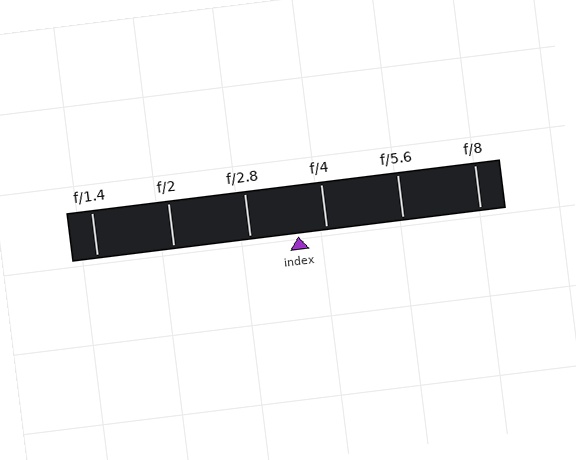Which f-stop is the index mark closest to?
The index mark is closest to f/4.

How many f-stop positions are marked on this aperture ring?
There are 6 f-stop positions marked.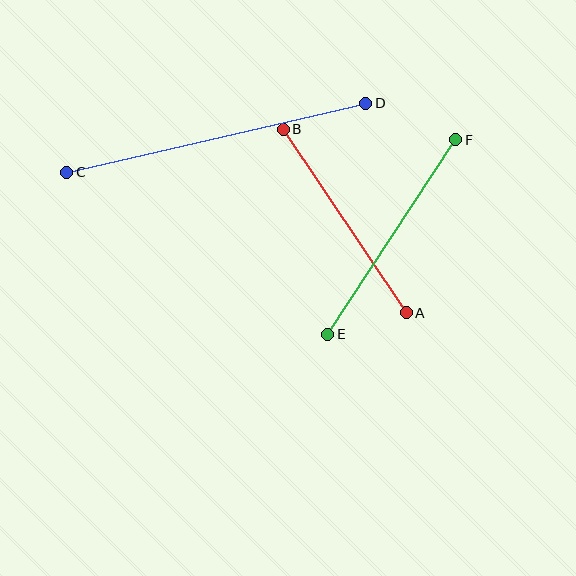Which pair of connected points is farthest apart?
Points C and D are farthest apart.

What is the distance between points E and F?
The distance is approximately 233 pixels.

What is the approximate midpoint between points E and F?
The midpoint is at approximately (392, 237) pixels.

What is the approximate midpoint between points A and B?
The midpoint is at approximately (345, 221) pixels.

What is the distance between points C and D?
The distance is approximately 307 pixels.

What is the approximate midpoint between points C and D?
The midpoint is at approximately (216, 138) pixels.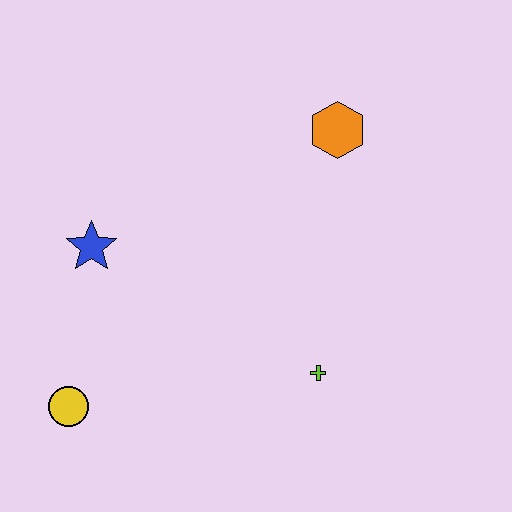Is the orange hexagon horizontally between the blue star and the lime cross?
No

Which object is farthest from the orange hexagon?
The yellow circle is farthest from the orange hexagon.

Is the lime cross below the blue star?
Yes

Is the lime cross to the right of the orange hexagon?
No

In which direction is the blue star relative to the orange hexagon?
The blue star is to the left of the orange hexagon.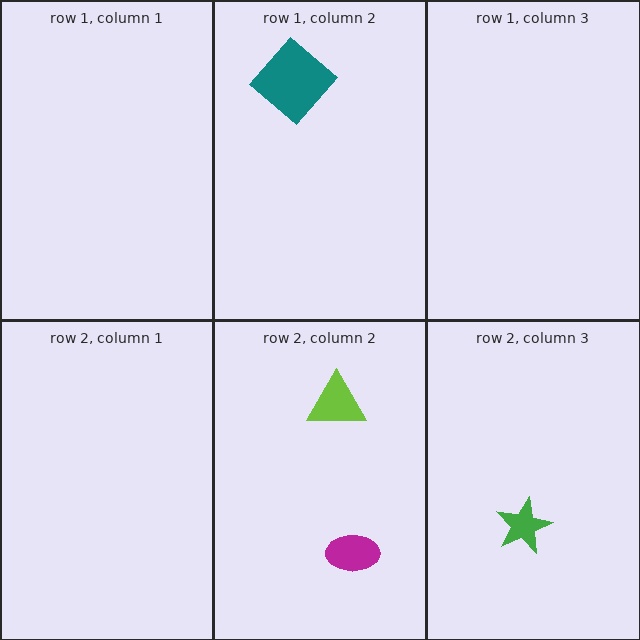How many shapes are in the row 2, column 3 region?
1.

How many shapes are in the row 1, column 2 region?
1.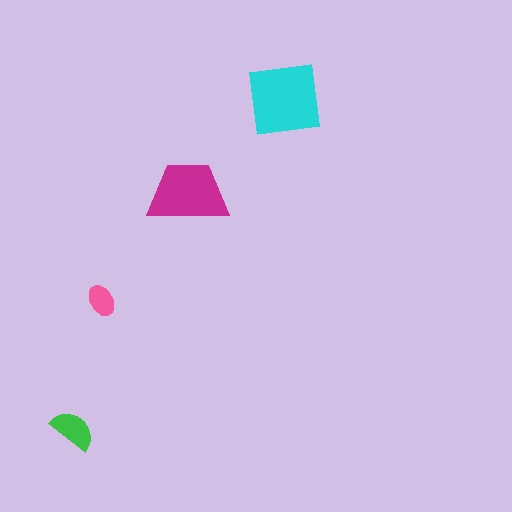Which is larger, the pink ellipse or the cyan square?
The cyan square.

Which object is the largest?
The cyan square.